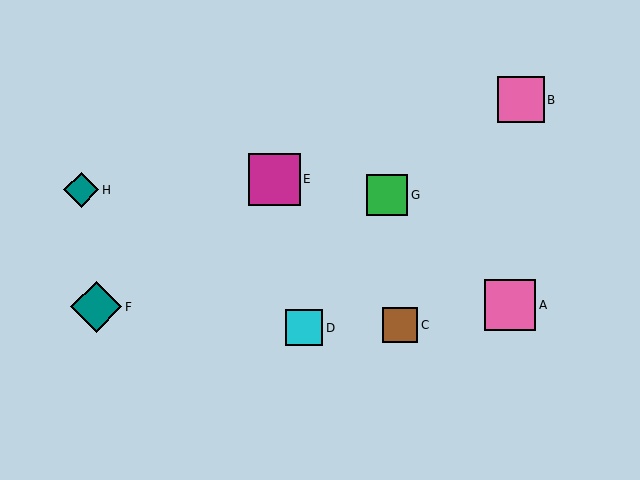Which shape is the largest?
The magenta square (labeled E) is the largest.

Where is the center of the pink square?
The center of the pink square is at (510, 305).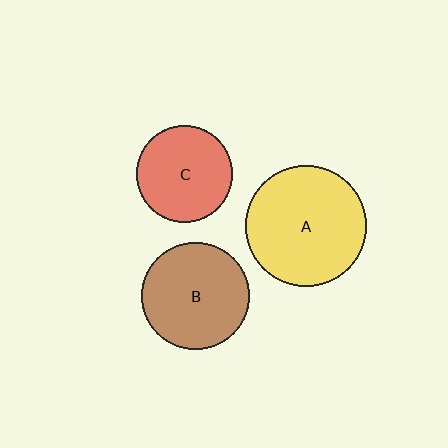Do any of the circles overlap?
No, none of the circles overlap.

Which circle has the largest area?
Circle A (yellow).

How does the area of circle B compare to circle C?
Approximately 1.3 times.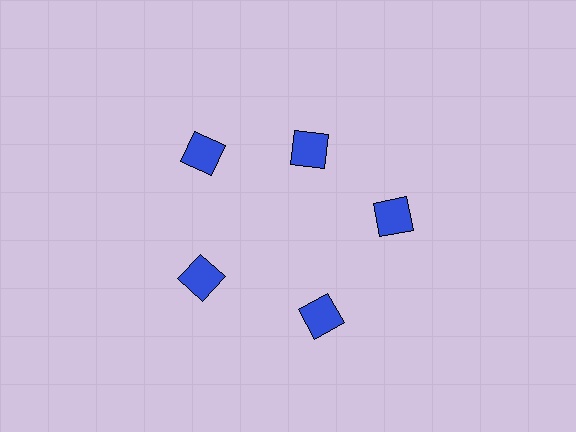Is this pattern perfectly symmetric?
No. The 5 blue squares are arranged in a ring, but one element near the 1 o'clock position is pulled inward toward the center, breaking the 5-fold rotational symmetry.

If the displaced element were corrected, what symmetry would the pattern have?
It would have 5-fold rotational symmetry — the pattern would map onto itself every 72 degrees.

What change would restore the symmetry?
The symmetry would be restored by moving it outward, back onto the ring so that all 5 squares sit at equal angles and equal distance from the center.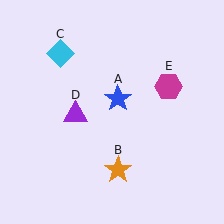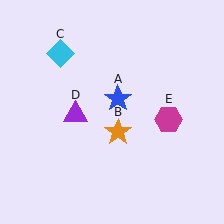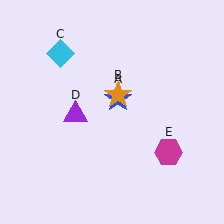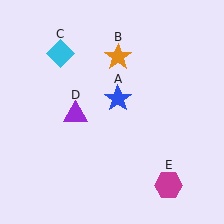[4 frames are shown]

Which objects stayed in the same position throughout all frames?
Blue star (object A) and cyan diamond (object C) and purple triangle (object D) remained stationary.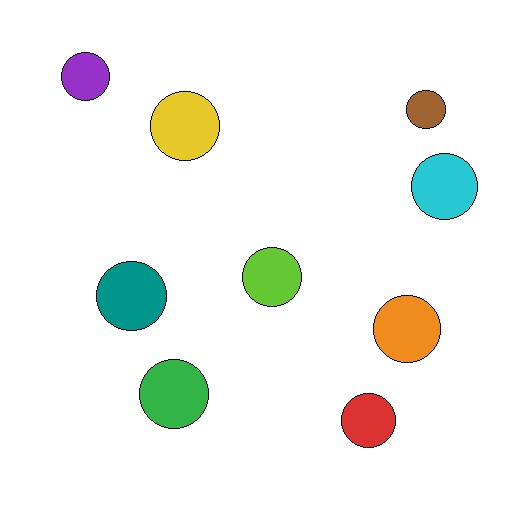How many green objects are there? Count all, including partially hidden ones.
There is 1 green object.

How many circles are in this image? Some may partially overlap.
There are 9 circles.